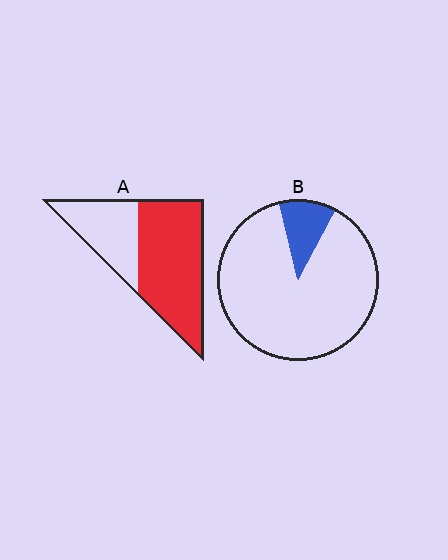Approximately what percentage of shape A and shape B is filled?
A is approximately 65% and B is approximately 10%.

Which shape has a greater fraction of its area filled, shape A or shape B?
Shape A.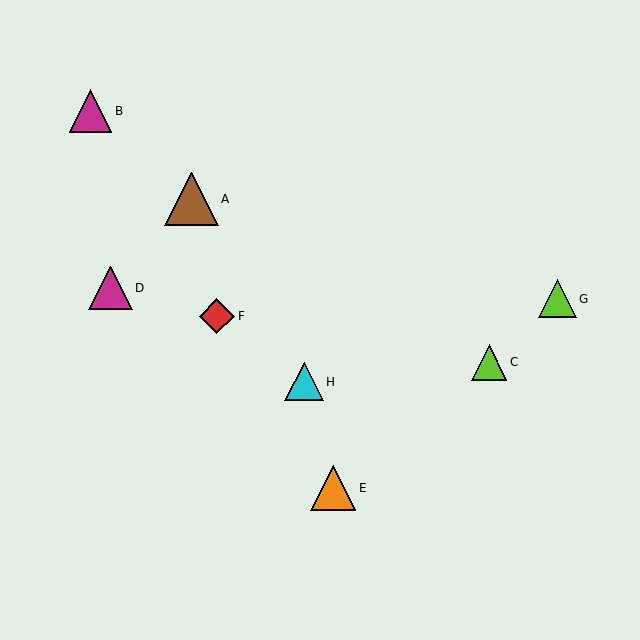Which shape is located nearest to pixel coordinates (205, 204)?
The brown triangle (labeled A) at (192, 199) is nearest to that location.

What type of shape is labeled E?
Shape E is an orange triangle.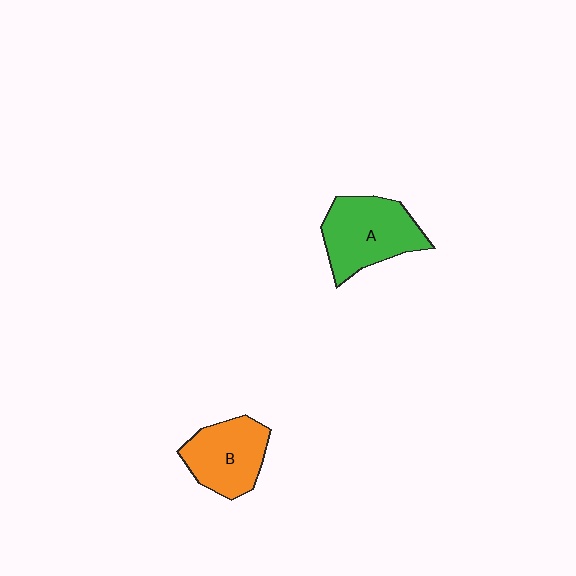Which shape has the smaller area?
Shape B (orange).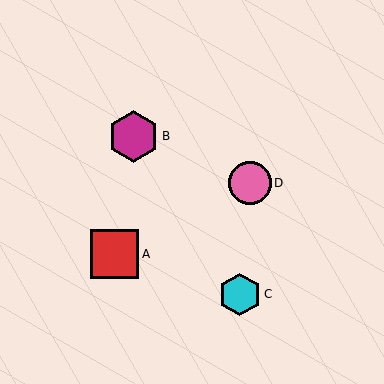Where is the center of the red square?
The center of the red square is at (115, 254).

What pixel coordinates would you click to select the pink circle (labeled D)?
Click at (250, 183) to select the pink circle D.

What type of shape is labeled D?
Shape D is a pink circle.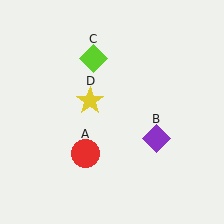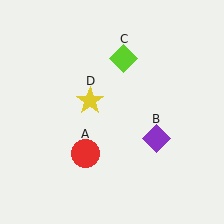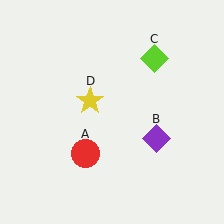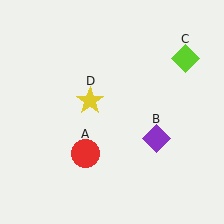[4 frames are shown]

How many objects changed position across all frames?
1 object changed position: lime diamond (object C).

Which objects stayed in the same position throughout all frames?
Red circle (object A) and purple diamond (object B) and yellow star (object D) remained stationary.